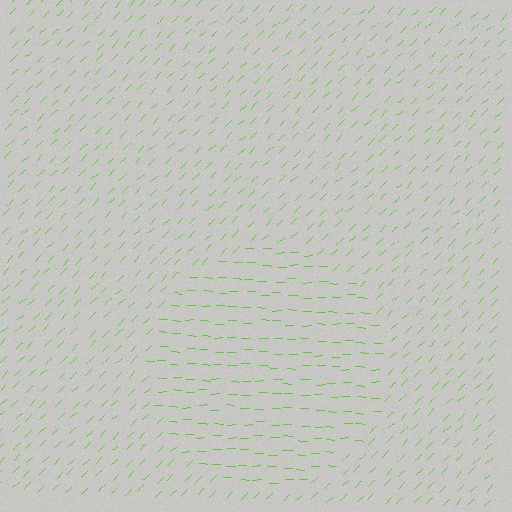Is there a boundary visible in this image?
Yes, there is a texture boundary formed by a change in line orientation.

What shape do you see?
I see a circle.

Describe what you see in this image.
The image is filled with small lime line segments. A circle region in the image has lines oriented differently from the surrounding lines, creating a visible texture boundary.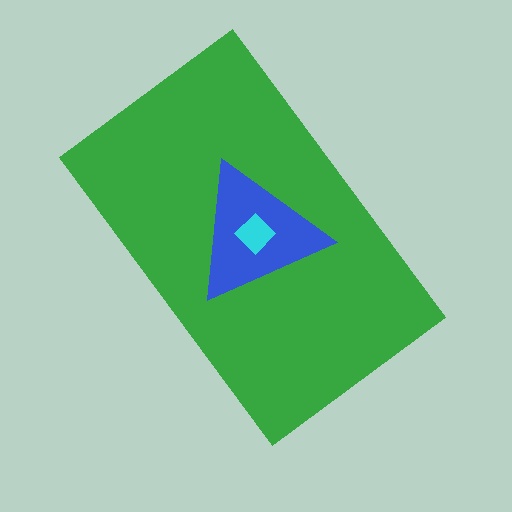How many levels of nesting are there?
3.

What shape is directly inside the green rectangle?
The blue triangle.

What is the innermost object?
The cyan diamond.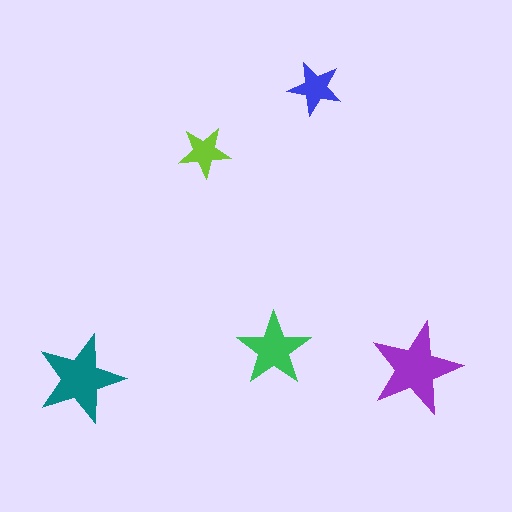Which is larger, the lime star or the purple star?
The purple one.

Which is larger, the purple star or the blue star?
The purple one.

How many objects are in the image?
There are 5 objects in the image.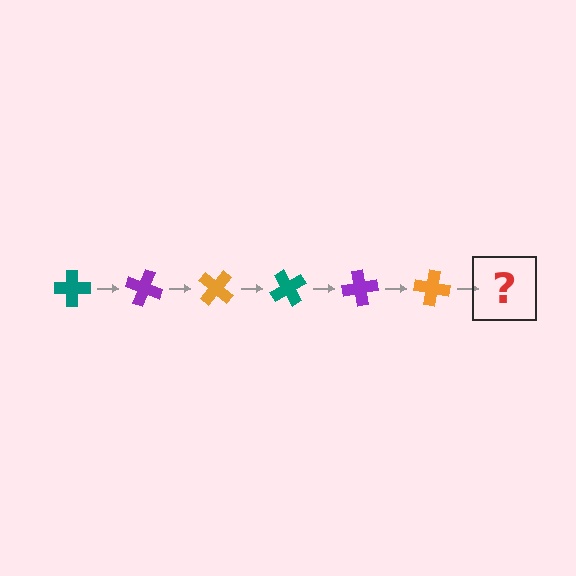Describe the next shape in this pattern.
It should be a teal cross, rotated 120 degrees from the start.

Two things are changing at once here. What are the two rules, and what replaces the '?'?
The two rules are that it rotates 20 degrees each step and the color cycles through teal, purple, and orange. The '?' should be a teal cross, rotated 120 degrees from the start.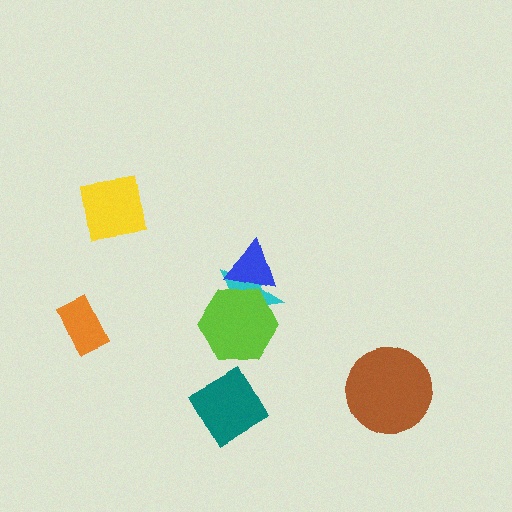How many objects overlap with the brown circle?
0 objects overlap with the brown circle.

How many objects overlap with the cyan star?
2 objects overlap with the cyan star.